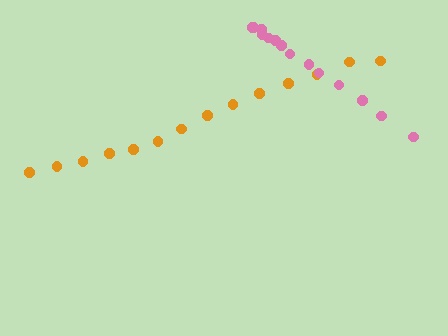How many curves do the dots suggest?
There are 2 distinct paths.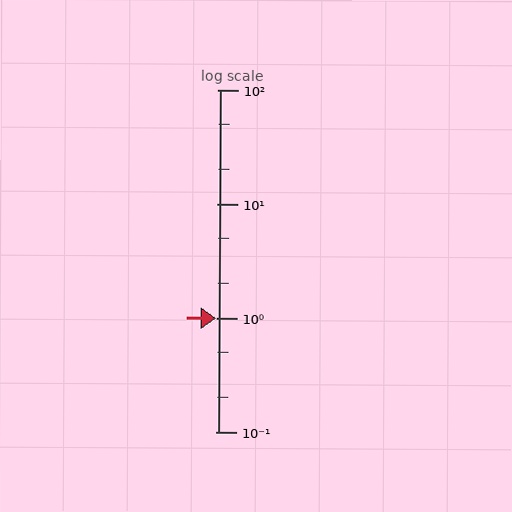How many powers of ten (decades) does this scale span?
The scale spans 3 decades, from 0.1 to 100.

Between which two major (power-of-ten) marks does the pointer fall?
The pointer is between 1 and 10.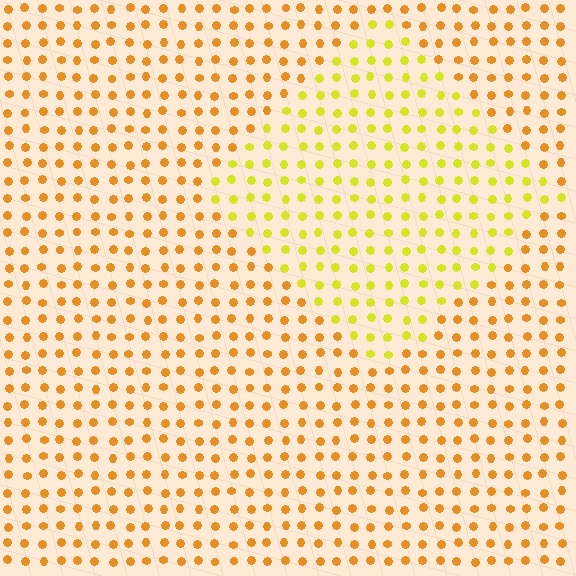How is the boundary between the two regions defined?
The boundary is defined purely by a slight shift in hue (about 31 degrees). Spacing, size, and orientation are identical on both sides.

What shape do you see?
I see a diamond.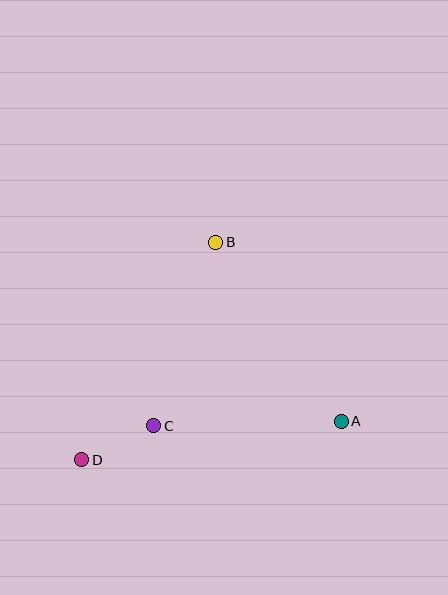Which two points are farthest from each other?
Points A and D are farthest from each other.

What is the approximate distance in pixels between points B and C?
The distance between B and C is approximately 194 pixels.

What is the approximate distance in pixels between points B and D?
The distance between B and D is approximately 255 pixels.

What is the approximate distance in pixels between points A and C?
The distance between A and C is approximately 187 pixels.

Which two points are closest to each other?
Points C and D are closest to each other.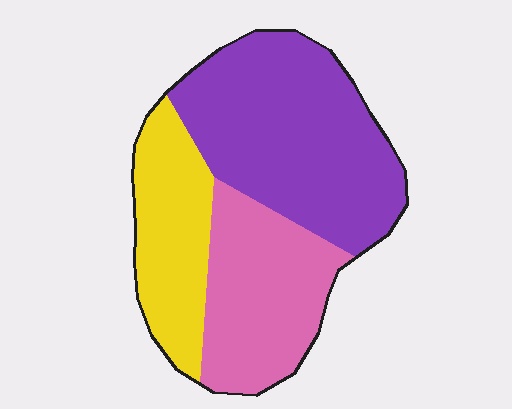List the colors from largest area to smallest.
From largest to smallest: purple, pink, yellow.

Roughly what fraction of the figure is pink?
Pink takes up about one third (1/3) of the figure.